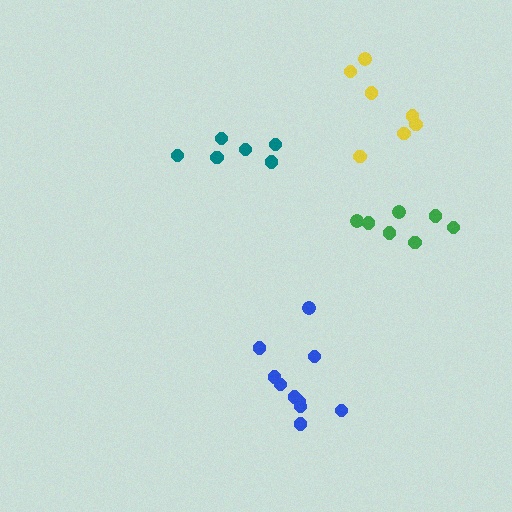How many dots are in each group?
Group 1: 10 dots, Group 2: 7 dots, Group 3: 6 dots, Group 4: 7 dots (30 total).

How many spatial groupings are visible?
There are 4 spatial groupings.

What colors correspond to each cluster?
The clusters are colored: blue, green, teal, yellow.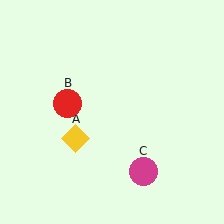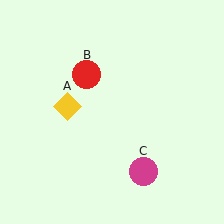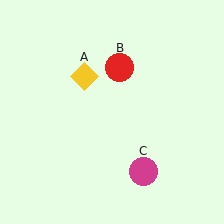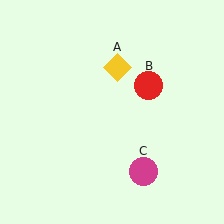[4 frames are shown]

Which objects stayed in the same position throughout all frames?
Magenta circle (object C) remained stationary.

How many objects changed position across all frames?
2 objects changed position: yellow diamond (object A), red circle (object B).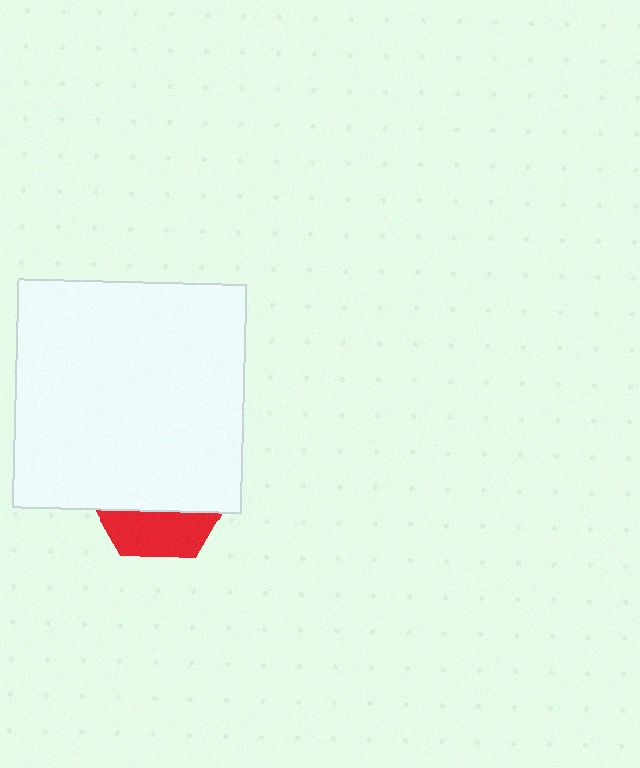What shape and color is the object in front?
The object in front is a white square.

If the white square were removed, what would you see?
You would see the complete red hexagon.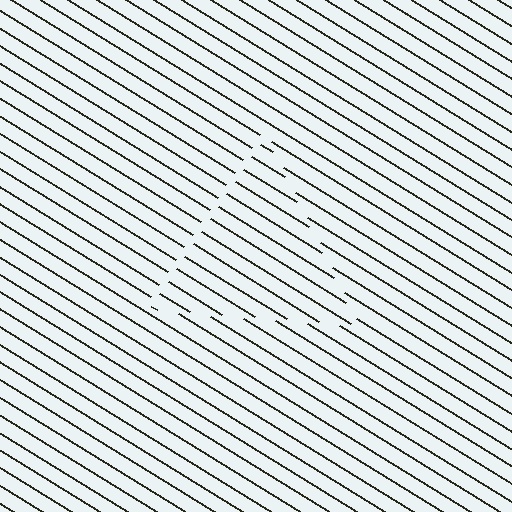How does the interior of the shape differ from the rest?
The interior of the shape contains the same grating, shifted by half a period — the contour is defined by the phase discontinuity where line-ends from the inner and outer gratings abut.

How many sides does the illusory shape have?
3 sides — the line-ends trace a triangle.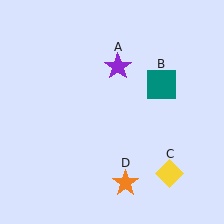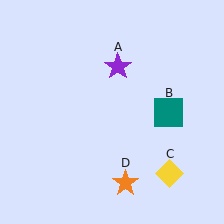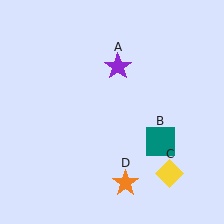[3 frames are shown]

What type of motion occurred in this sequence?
The teal square (object B) rotated clockwise around the center of the scene.